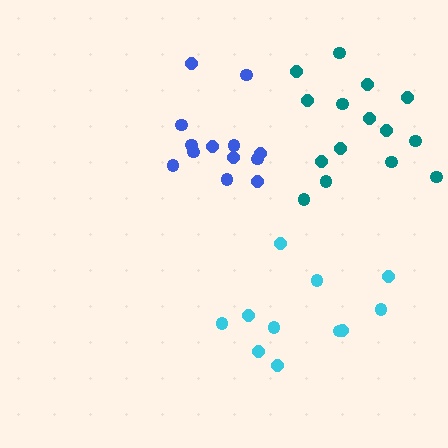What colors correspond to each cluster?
The clusters are colored: cyan, teal, blue.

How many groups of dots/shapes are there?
There are 3 groups.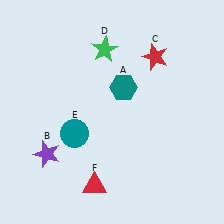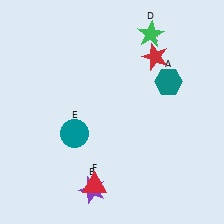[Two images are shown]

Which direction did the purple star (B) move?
The purple star (B) moved right.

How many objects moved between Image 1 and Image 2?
3 objects moved between the two images.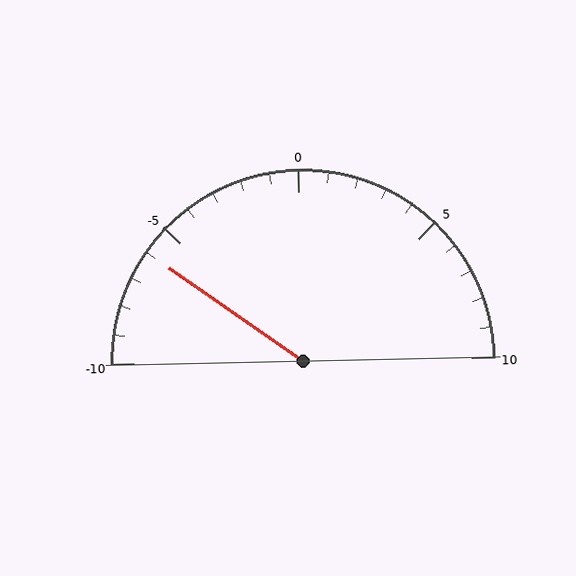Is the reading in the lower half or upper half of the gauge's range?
The reading is in the lower half of the range (-10 to 10).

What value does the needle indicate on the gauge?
The needle indicates approximately -6.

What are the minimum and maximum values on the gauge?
The gauge ranges from -10 to 10.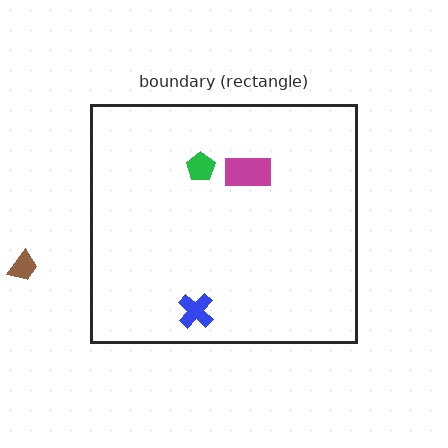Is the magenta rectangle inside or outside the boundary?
Inside.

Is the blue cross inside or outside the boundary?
Inside.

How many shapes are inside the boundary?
3 inside, 1 outside.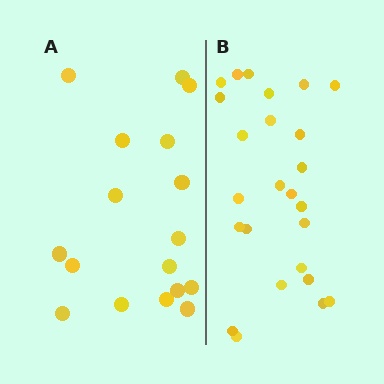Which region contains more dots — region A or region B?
Region B (the right region) has more dots.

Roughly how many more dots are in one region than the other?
Region B has roughly 8 or so more dots than region A.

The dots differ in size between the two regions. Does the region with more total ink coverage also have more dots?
No. Region A has more total ink coverage because its dots are larger, but region B actually contains more individual dots. Total area can be misleading — the number of items is what matters here.